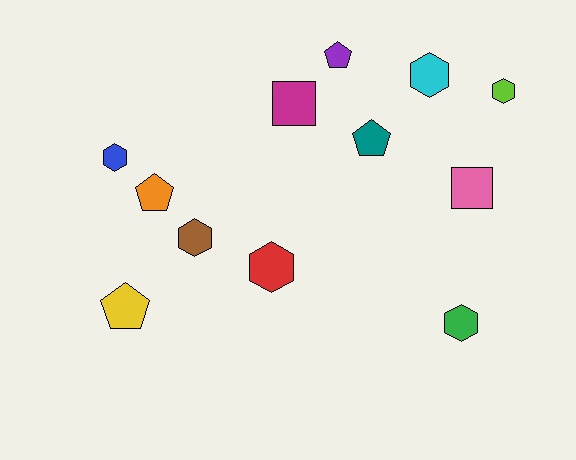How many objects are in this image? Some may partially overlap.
There are 12 objects.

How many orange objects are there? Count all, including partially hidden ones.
There is 1 orange object.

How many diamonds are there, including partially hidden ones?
There are no diamonds.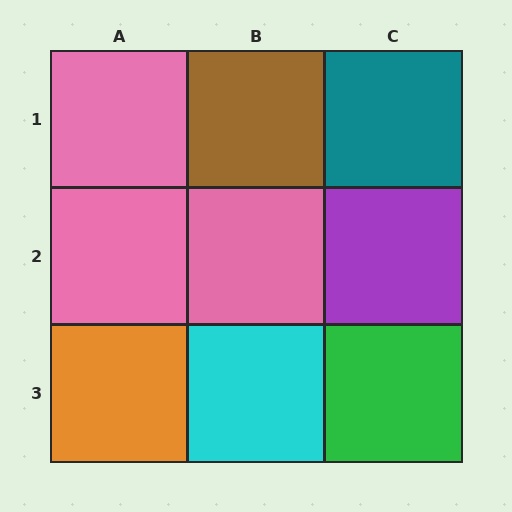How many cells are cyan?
1 cell is cyan.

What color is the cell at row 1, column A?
Pink.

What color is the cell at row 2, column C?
Purple.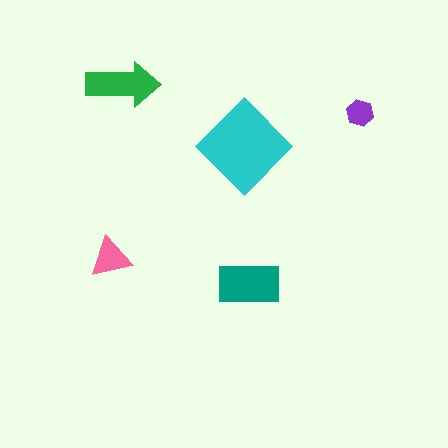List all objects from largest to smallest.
The cyan diamond, the teal rectangle, the green arrow, the pink triangle, the purple hexagon.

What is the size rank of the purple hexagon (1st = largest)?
5th.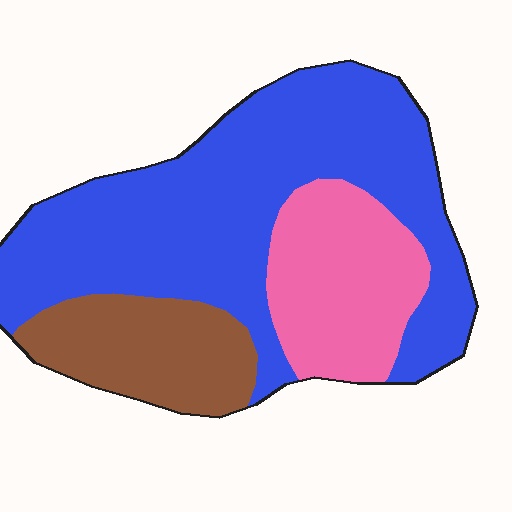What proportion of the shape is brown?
Brown covers roughly 20% of the shape.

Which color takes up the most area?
Blue, at roughly 60%.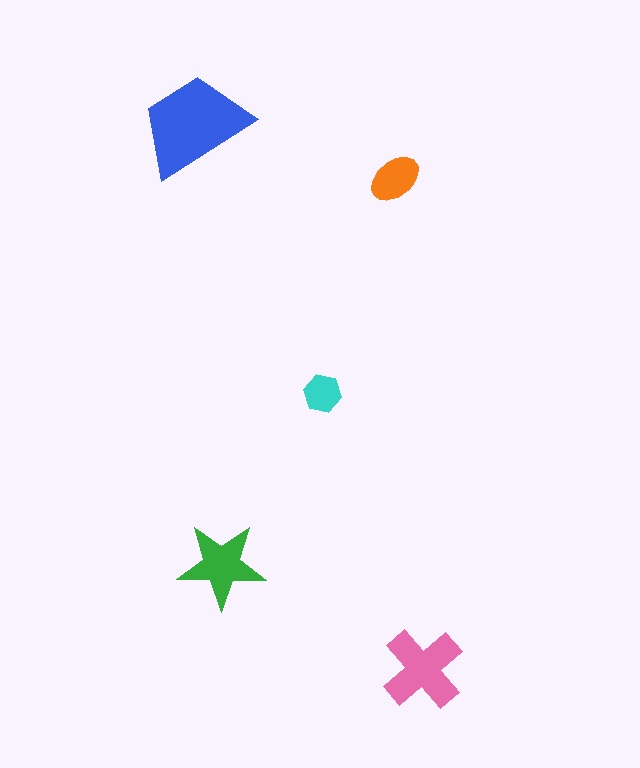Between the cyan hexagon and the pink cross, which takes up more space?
The pink cross.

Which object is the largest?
The blue trapezoid.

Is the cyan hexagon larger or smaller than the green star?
Smaller.